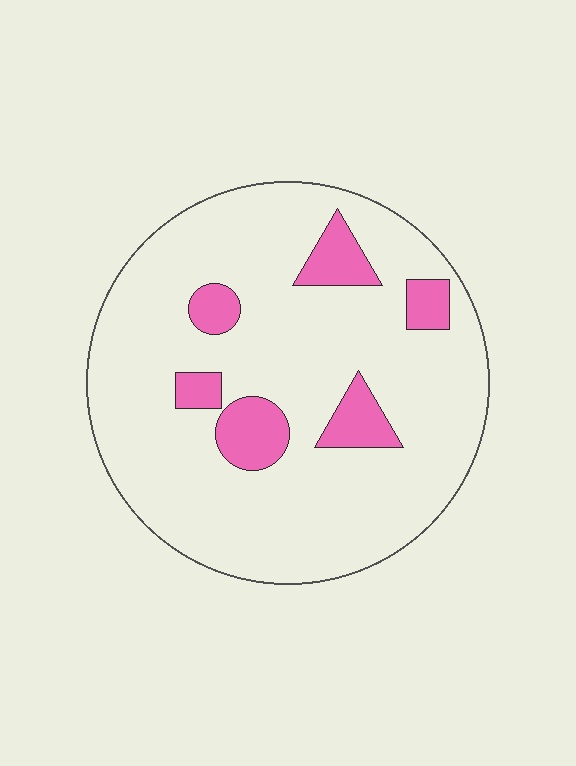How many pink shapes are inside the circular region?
6.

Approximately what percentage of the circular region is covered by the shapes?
Approximately 15%.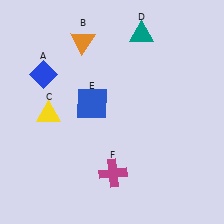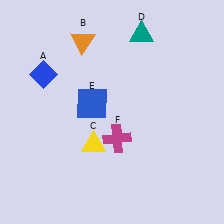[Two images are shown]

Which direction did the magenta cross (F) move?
The magenta cross (F) moved up.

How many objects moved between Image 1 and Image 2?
2 objects moved between the two images.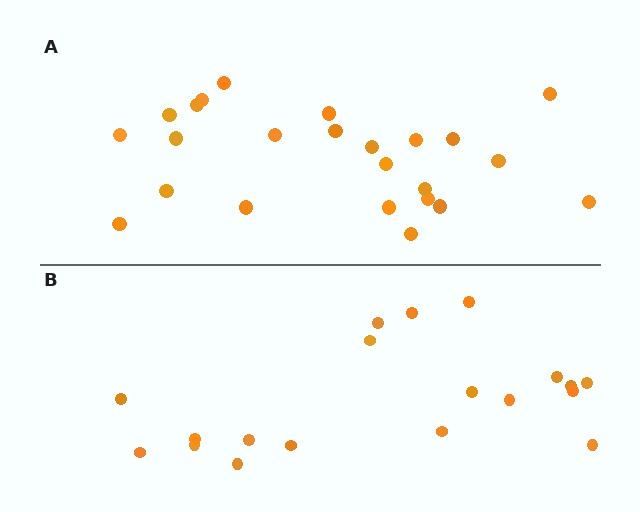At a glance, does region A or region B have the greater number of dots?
Region A (the top region) has more dots.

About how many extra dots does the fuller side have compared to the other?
Region A has about 5 more dots than region B.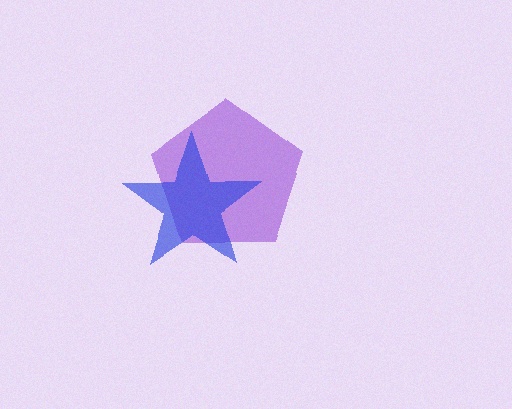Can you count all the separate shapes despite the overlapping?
Yes, there are 2 separate shapes.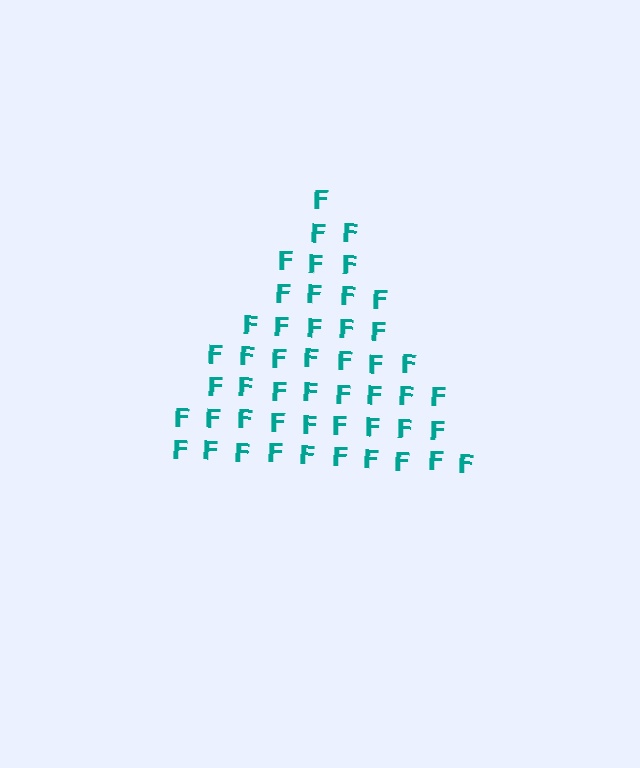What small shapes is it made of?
It is made of small letter F's.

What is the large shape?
The large shape is a triangle.